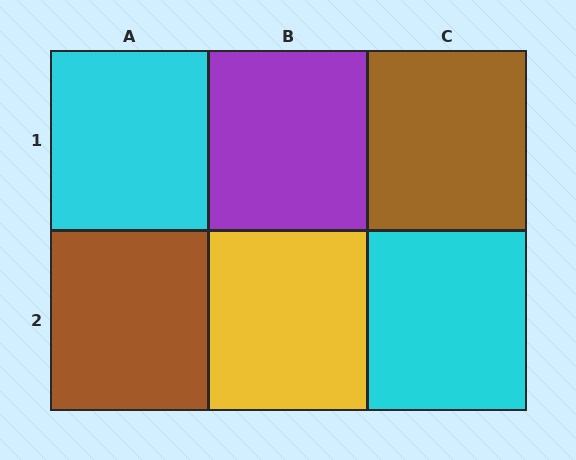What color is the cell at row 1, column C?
Brown.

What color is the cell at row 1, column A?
Cyan.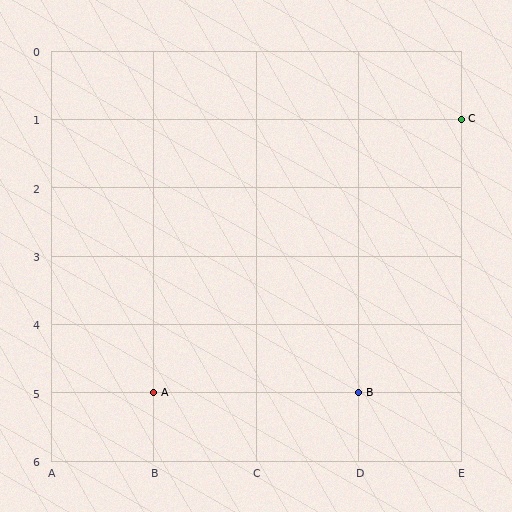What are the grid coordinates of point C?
Point C is at grid coordinates (E, 1).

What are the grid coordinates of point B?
Point B is at grid coordinates (D, 5).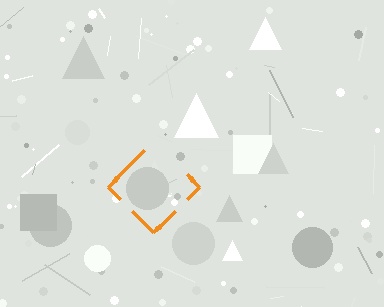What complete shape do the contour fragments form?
The contour fragments form a diamond.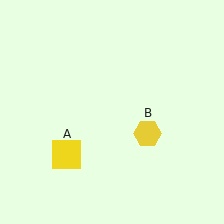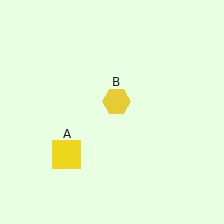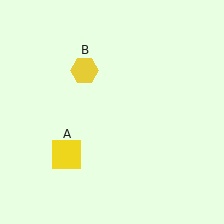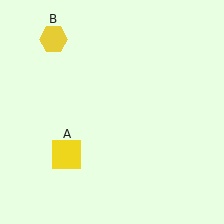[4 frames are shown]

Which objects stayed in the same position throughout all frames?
Yellow square (object A) remained stationary.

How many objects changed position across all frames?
1 object changed position: yellow hexagon (object B).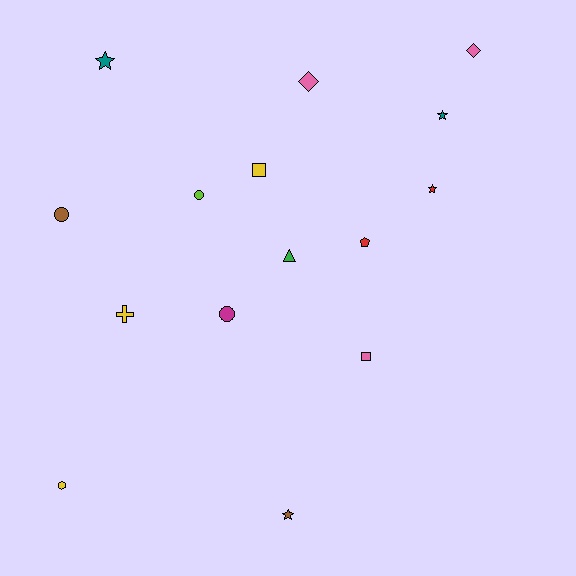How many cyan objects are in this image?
There are no cyan objects.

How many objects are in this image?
There are 15 objects.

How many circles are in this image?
There are 3 circles.